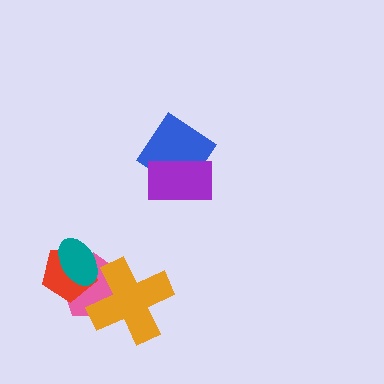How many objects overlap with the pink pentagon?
3 objects overlap with the pink pentagon.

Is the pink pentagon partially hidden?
Yes, it is partially covered by another shape.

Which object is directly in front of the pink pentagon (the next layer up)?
The red pentagon is directly in front of the pink pentagon.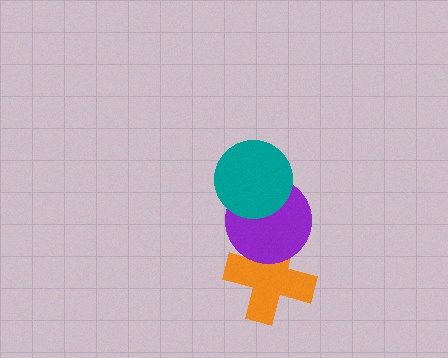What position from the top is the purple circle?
The purple circle is 2nd from the top.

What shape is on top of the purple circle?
The teal circle is on top of the purple circle.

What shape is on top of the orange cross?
The purple circle is on top of the orange cross.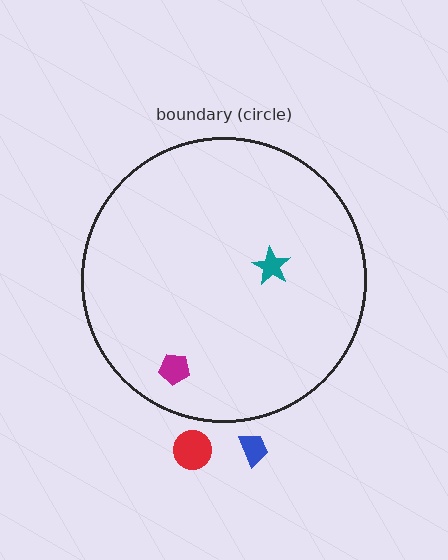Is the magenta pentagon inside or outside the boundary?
Inside.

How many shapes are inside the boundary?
2 inside, 2 outside.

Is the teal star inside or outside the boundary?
Inside.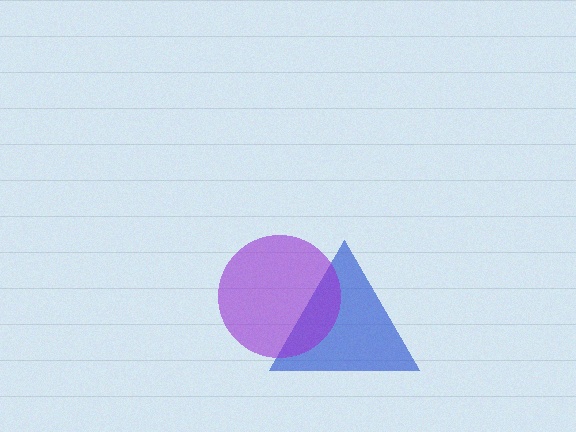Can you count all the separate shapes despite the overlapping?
Yes, there are 2 separate shapes.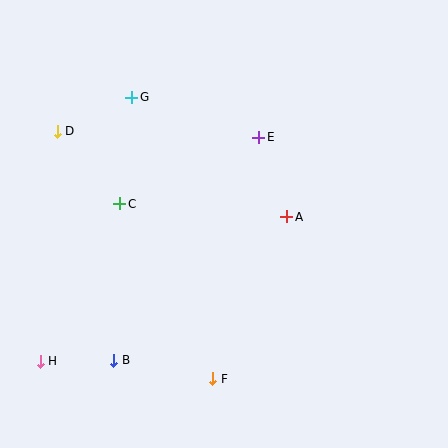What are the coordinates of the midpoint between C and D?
The midpoint between C and D is at (88, 167).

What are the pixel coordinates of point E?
Point E is at (259, 137).